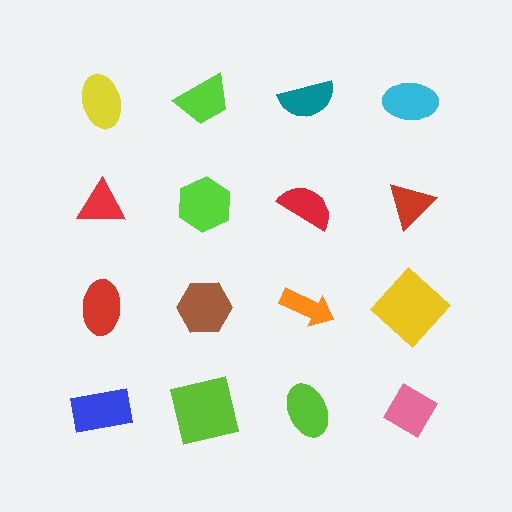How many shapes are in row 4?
4 shapes.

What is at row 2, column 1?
A red triangle.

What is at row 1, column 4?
A cyan ellipse.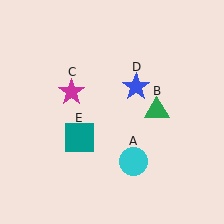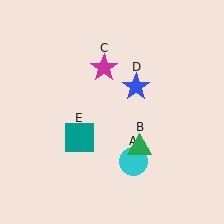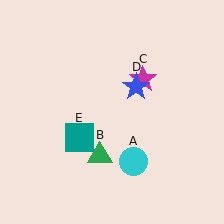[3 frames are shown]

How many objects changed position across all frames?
2 objects changed position: green triangle (object B), magenta star (object C).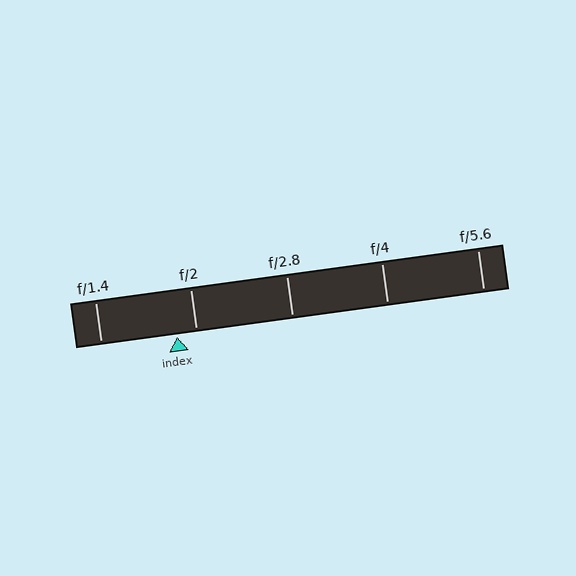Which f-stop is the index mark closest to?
The index mark is closest to f/2.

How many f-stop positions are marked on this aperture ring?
There are 5 f-stop positions marked.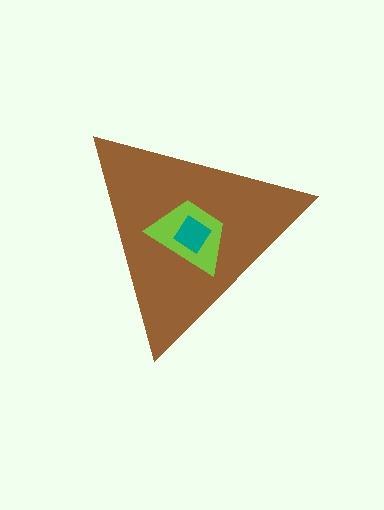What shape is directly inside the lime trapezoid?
The teal diamond.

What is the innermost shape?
The teal diamond.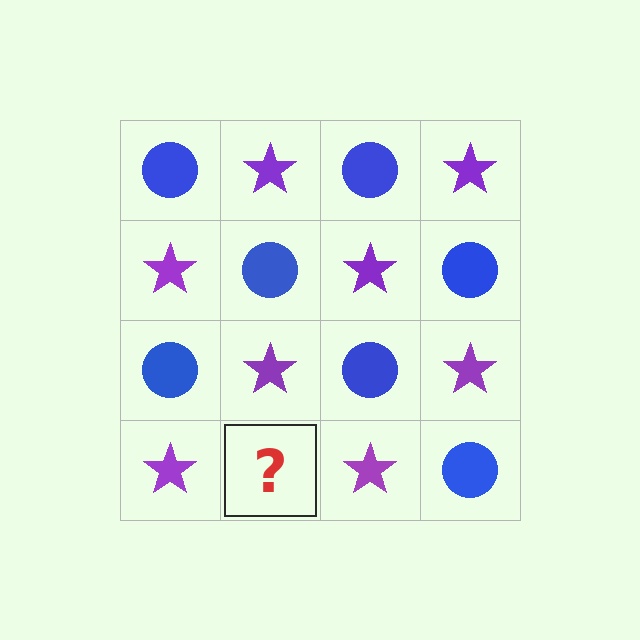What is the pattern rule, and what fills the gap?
The rule is that it alternates blue circle and purple star in a checkerboard pattern. The gap should be filled with a blue circle.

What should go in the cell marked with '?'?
The missing cell should contain a blue circle.